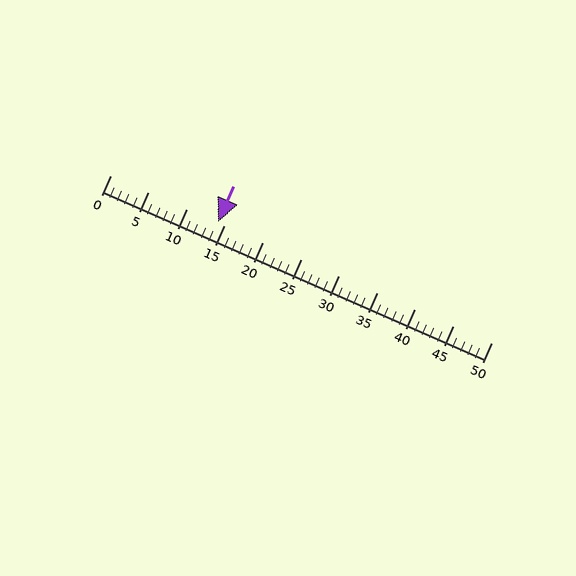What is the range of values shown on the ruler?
The ruler shows values from 0 to 50.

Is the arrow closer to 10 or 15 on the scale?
The arrow is closer to 15.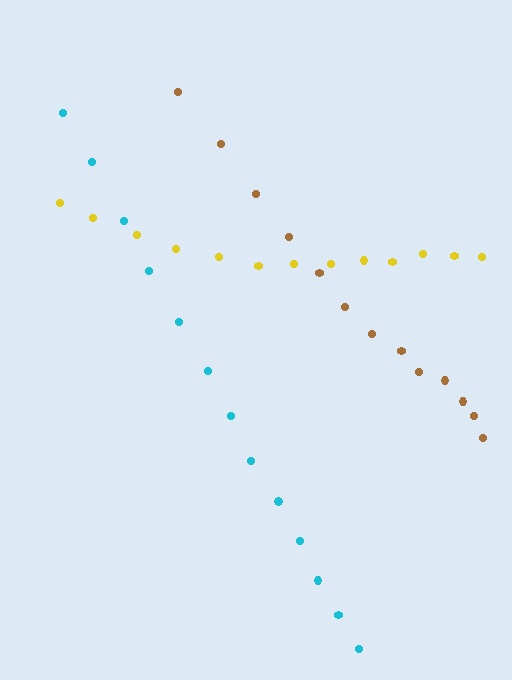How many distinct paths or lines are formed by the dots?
There are 3 distinct paths.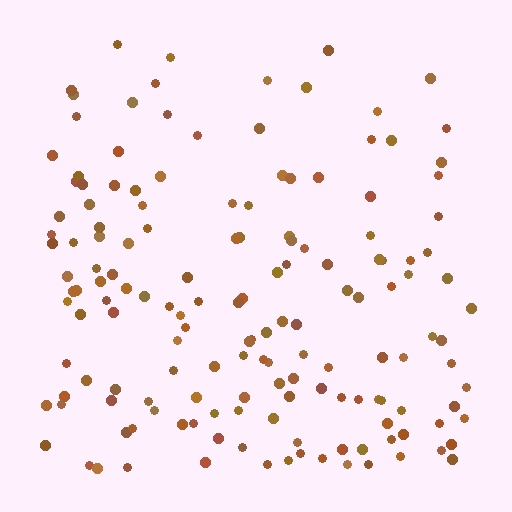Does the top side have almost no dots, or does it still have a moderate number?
Still a moderate number, just noticeably fewer than the bottom.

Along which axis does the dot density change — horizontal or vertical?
Vertical.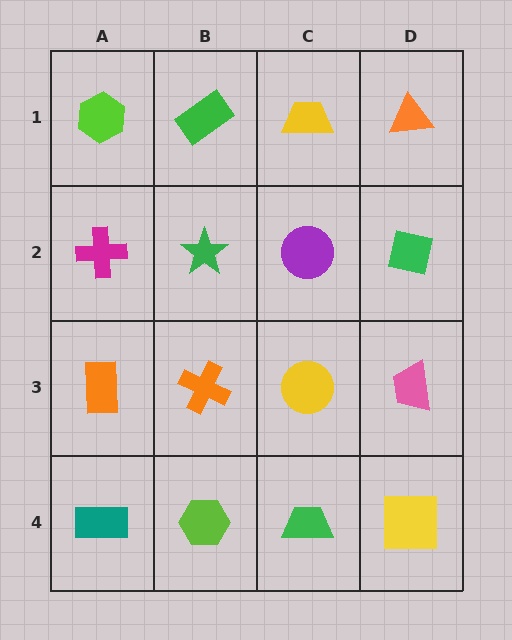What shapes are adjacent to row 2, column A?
A lime hexagon (row 1, column A), an orange rectangle (row 3, column A), a green star (row 2, column B).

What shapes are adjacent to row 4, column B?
An orange cross (row 3, column B), a teal rectangle (row 4, column A), a green trapezoid (row 4, column C).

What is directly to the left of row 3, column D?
A yellow circle.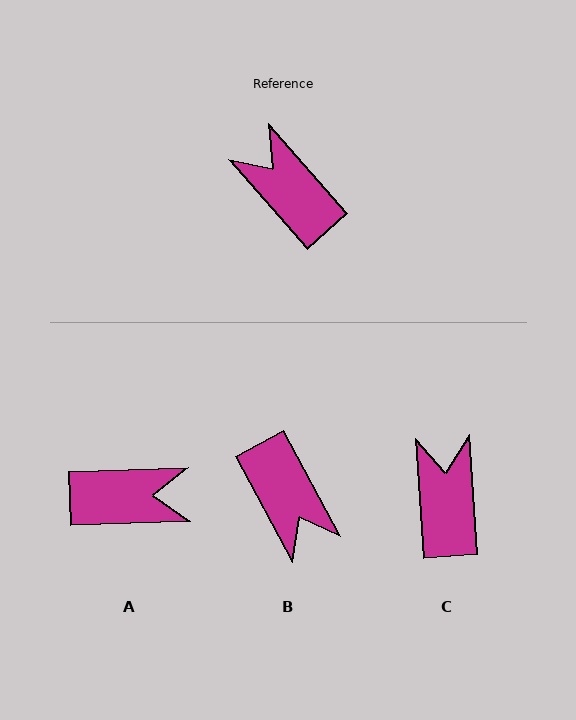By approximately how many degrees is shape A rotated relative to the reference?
Approximately 129 degrees clockwise.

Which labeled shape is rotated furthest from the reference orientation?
B, about 167 degrees away.